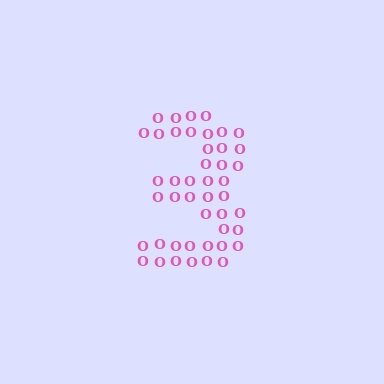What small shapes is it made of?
It is made of small letter O's.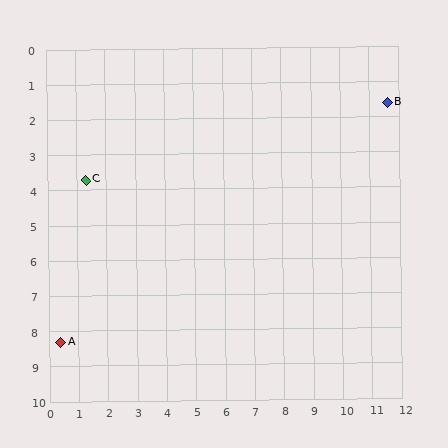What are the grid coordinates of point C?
Point C is at approximately (1.3, 3.7).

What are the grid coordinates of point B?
Point B is at approximately (11.6, 1.6).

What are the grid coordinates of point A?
Point A is at approximately (0.4, 8.3).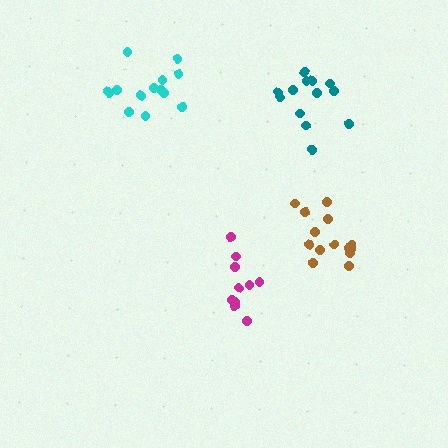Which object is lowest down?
The magenta cluster is bottommost.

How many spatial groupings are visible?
There are 4 spatial groupings.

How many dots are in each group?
Group 1: 14 dots, Group 2: 10 dots, Group 3: 14 dots, Group 4: 13 dots (51 total).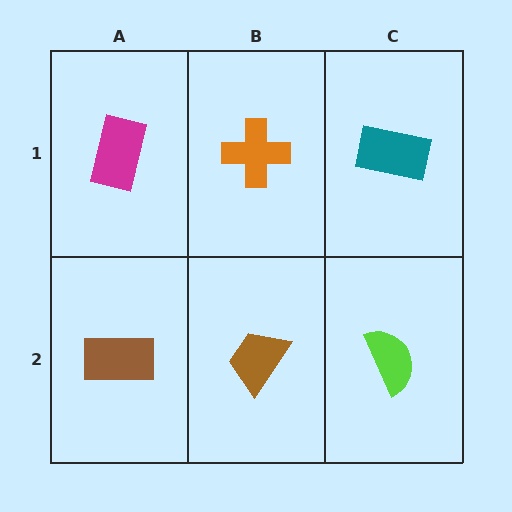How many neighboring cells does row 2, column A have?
2.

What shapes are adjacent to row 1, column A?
A brown rectangle (row 2, column A), an orange cross (row 1, column B).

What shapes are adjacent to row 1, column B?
A brown trapezoid (row 2, column B), a magenta rectangle (row 1, column A), a teal rectangle (row 1, column C).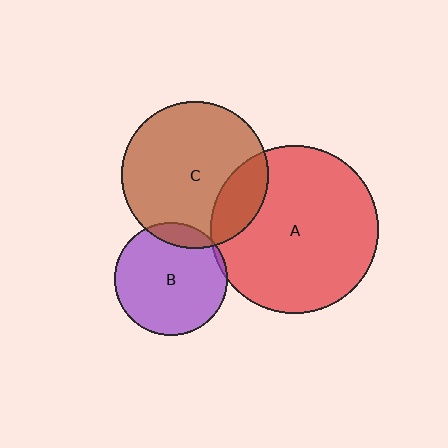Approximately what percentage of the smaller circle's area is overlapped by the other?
Approximately 20%.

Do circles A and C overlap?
Yes.